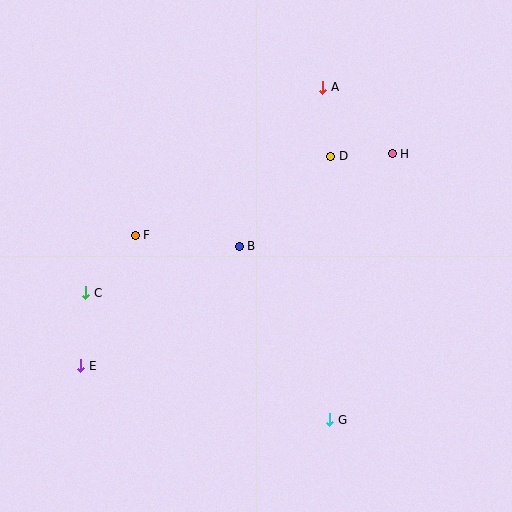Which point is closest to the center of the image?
Point B at (239, 246) is closest to the center.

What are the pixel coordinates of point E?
Point E is at (81, 366).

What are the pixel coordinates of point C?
Point C is at (86, 293).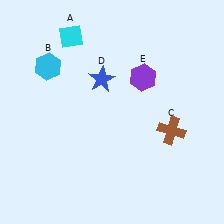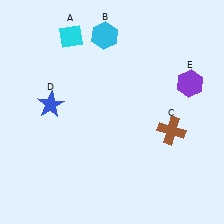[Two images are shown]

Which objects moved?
The objects that moved are: the cyan hexagon (B), the blue star (D), the purple hexagon (E).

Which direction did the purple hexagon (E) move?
The purple hexagon (E) moved right.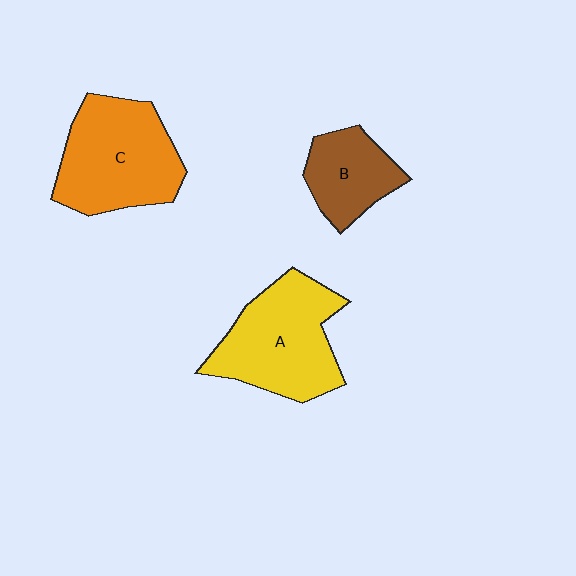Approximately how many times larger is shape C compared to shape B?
Approximately 1.7 times.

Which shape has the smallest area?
Shape B (brown).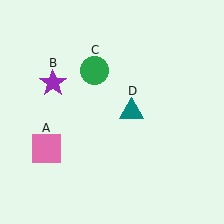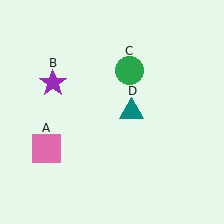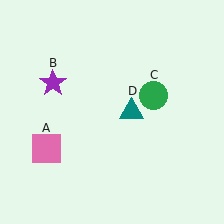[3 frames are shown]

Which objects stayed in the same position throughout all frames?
Pink square (object A) and purple star (object B) and teal triangle (object D) remained stationary.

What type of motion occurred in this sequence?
The green circle (object C) rotated clockwise around the center of the scene.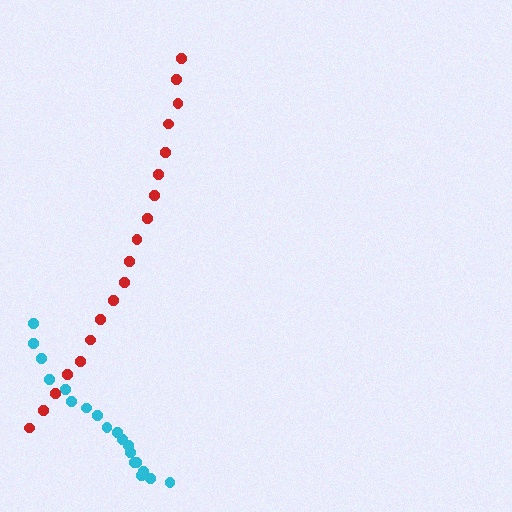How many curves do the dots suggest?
There are 2 distinct paths.